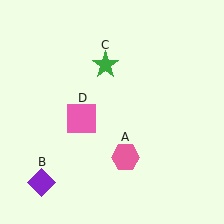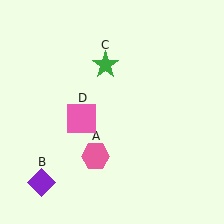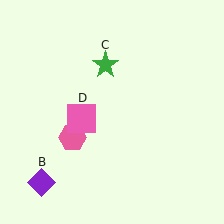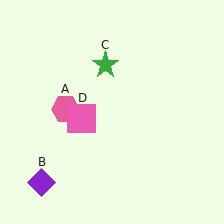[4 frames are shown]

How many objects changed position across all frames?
1 object changed position: pink hexagon (object A).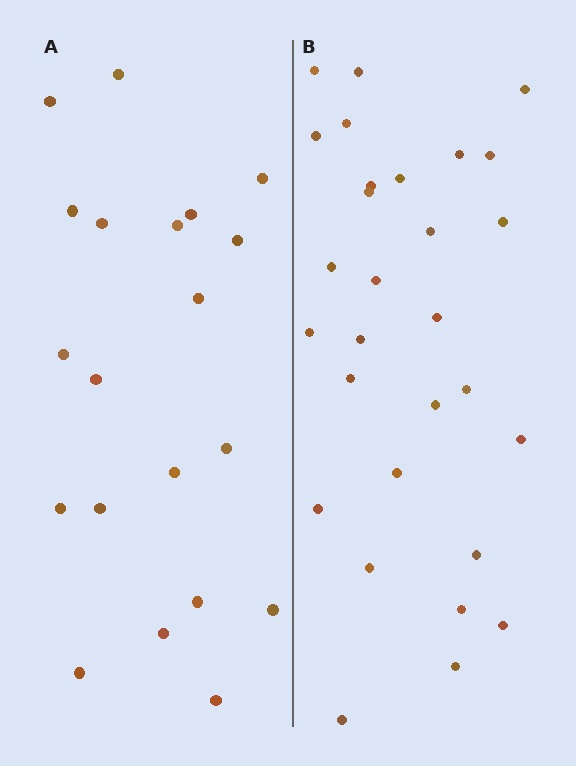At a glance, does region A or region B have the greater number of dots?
Region B (the right region) has more dots.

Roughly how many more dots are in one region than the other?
Region B has roughly 8 or so more dots than region A.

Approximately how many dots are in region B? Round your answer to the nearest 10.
About 30 dots. (The exact count is 29, which rounds to 30.)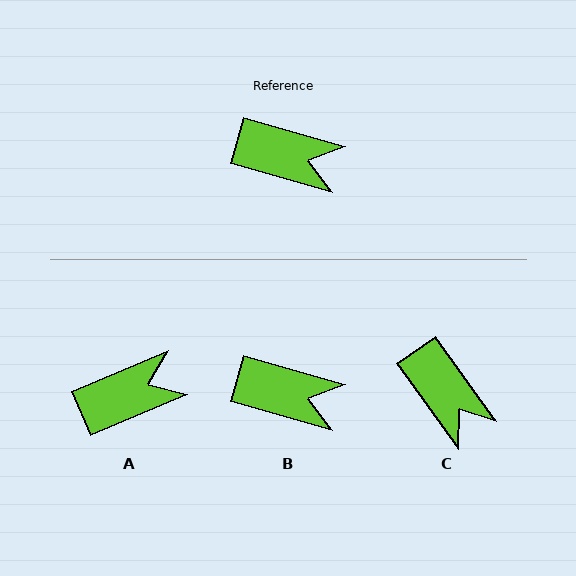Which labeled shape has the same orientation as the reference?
B.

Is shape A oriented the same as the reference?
No, it is off by about 39 degrees.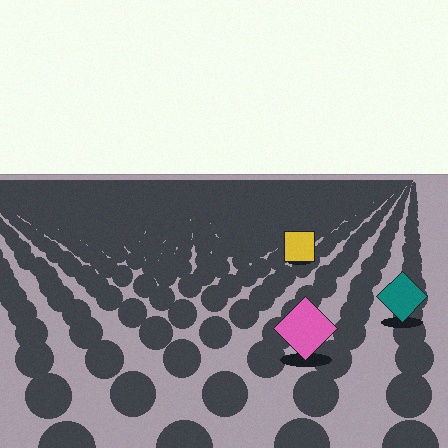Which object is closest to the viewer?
The pink diamond is closest. The texture marks near it are larger and more spread out.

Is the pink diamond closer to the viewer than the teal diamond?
Yes. The pink diamond is closer — you can tell from the texture gradient: the ground texture is coarser near it.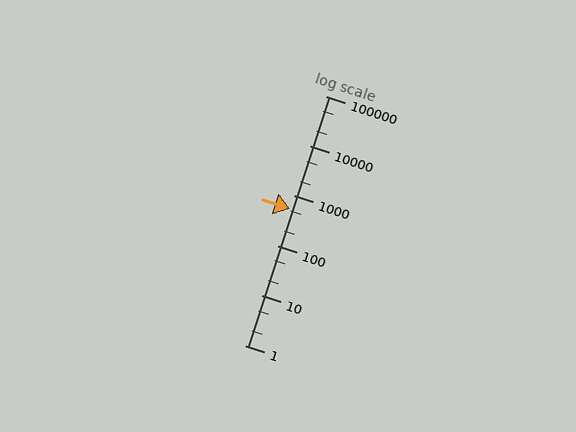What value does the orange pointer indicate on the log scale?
The pointer indicates approximately 550.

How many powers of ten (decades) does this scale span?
The scale spans 5 decades, from 1 to 100000.